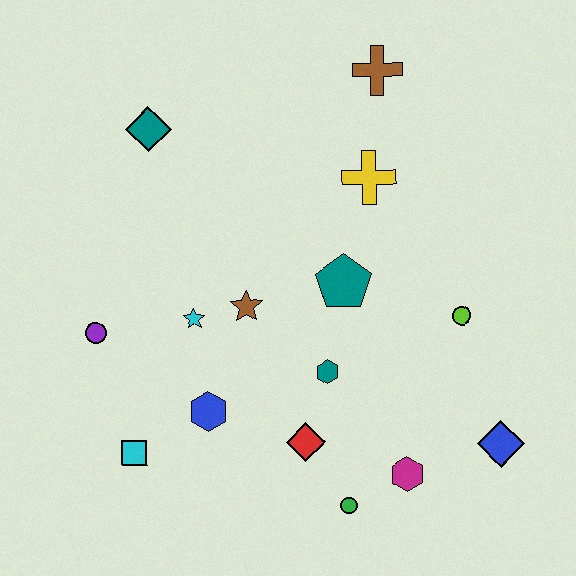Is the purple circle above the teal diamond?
No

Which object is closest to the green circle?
The magenta hexagon is closest to the green circle.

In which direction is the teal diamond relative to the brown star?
The teal diamond is above the brown star.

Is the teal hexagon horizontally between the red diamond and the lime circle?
Yes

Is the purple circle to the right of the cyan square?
No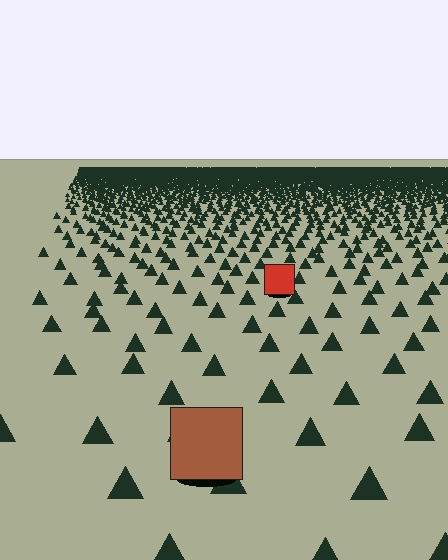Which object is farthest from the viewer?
The red square is farthest from the viewer. It appears smaller and the ground texture around it is denser.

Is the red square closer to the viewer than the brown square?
No. The brown square is closer — you can tell from the texture gradient: the ground texture is coarser near it.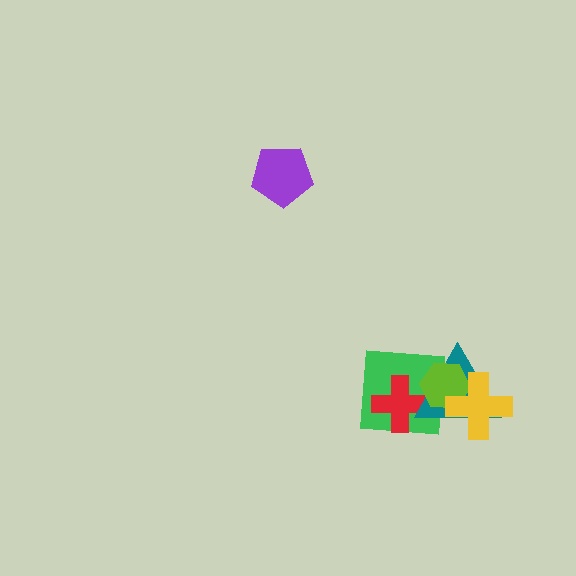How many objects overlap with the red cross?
2 objects overlap with the red cross.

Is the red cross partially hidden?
Yes, it is partially covered by another shape.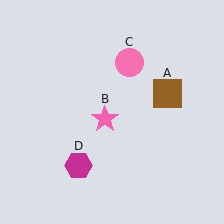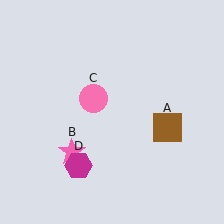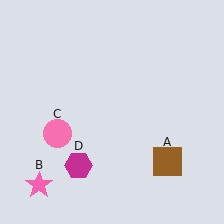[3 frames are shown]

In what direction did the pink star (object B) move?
The pink star (object B) moved down and to the left.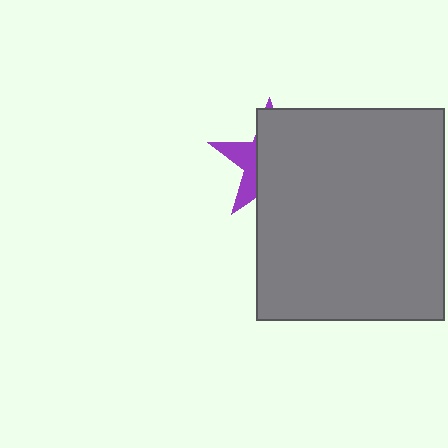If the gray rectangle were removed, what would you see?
You would see the complete purple star.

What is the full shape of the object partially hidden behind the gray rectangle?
The partially hidden object is a purple star.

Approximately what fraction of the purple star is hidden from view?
Roughly 70% of the purple star is hidden behind the gray rectangle.